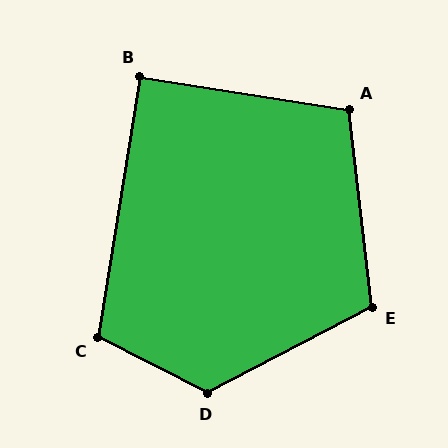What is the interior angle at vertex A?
Approximately 105 degrees (obtuse).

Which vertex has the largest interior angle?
D, at approximately 126 degrees.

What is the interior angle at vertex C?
Approximately 108 degrees (obtuse).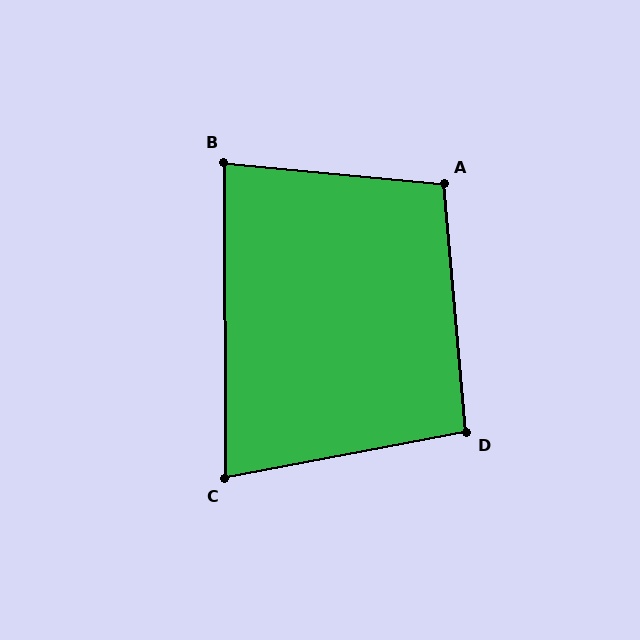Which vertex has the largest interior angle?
A, at approximately 100 degrees.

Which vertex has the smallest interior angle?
C, at approximately 80 degrees.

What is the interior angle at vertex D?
Approximately 96 degrees (obtuse).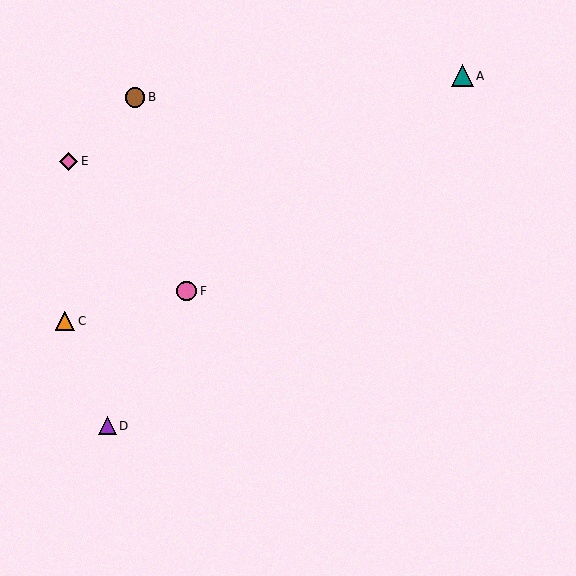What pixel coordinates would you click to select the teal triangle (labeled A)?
Click at (462, 76) to select the teal triangle A.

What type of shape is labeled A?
Shape A is a teal triangle.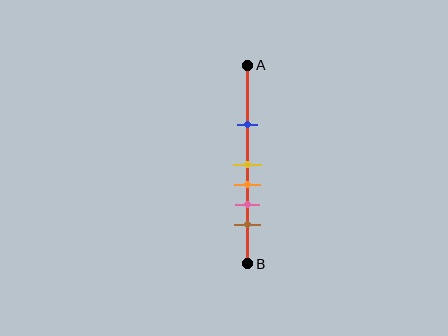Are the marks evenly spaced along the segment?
No, the marks are not evenly spaced.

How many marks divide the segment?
There are 5 marks dividing the segment.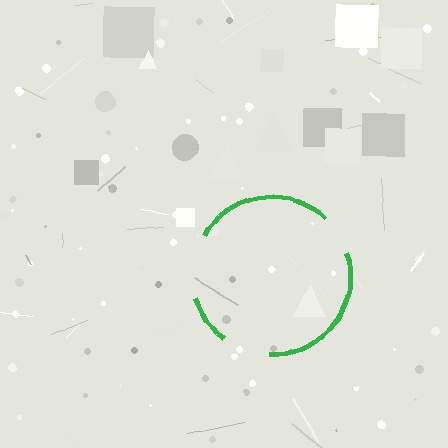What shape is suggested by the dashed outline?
The dashed outline suggests a circle.